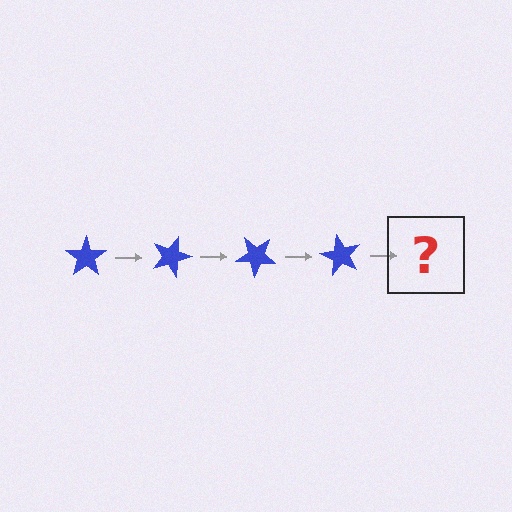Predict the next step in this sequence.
The next step is a blue star rotated 80 degrees.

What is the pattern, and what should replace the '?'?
The pattern is that the star rotates 20 degrees each step. The '?' should be a blue star rotated 80 degrees.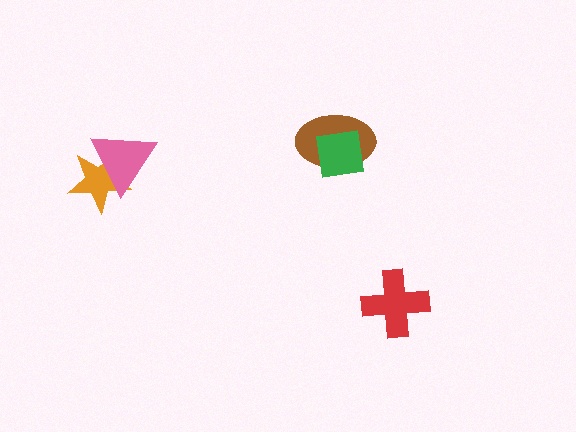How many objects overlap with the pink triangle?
1 object overlaps with the pink triangle.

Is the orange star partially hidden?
Yes, it is partially covered by another shape.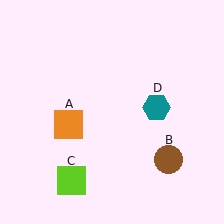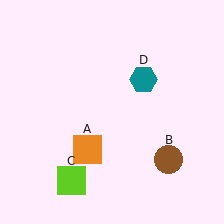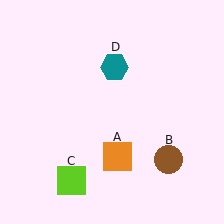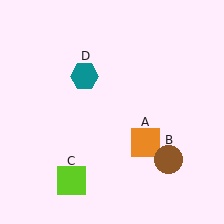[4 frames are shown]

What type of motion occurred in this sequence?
The orange square (object A), teal hexagon (object D) rotated counterclockwise around the center of the scene.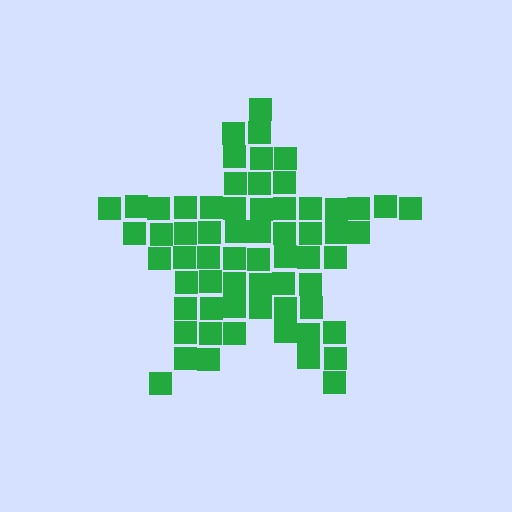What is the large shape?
The large shape is a star.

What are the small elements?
The small elements are squares.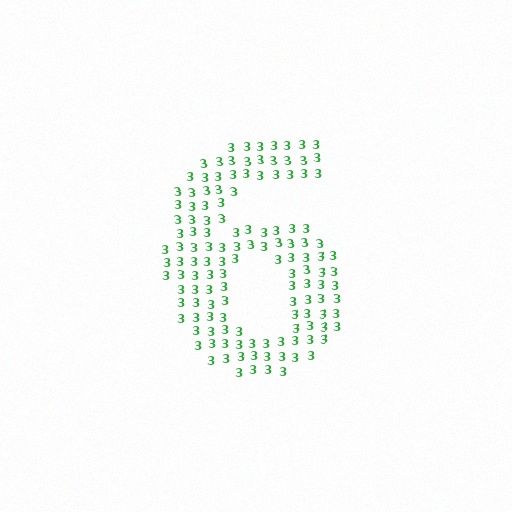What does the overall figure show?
The overall figure shows the digit 6.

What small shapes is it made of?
It is made of small digit 3's.